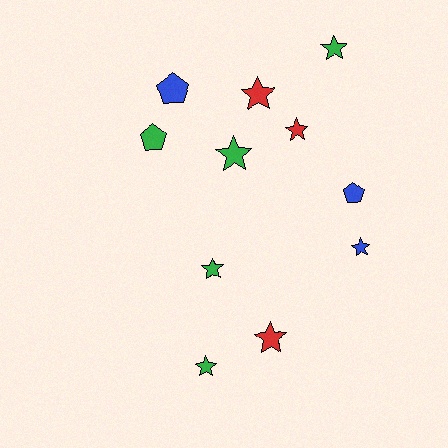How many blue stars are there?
There is 1 blue star.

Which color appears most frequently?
Green, with 5 objects.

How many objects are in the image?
There are 11 objects.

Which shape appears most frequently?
Star, with 8 objects.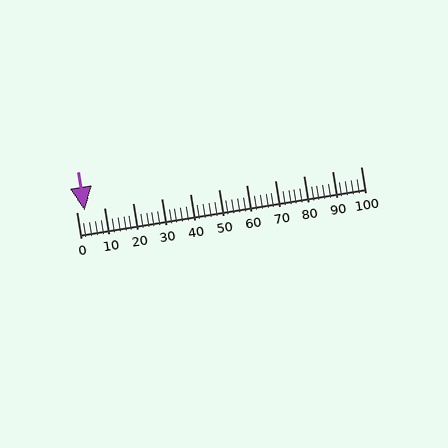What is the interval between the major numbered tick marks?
The major tick marks are spaced 10 units apart.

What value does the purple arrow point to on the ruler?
The purple arrow points to approximately 3.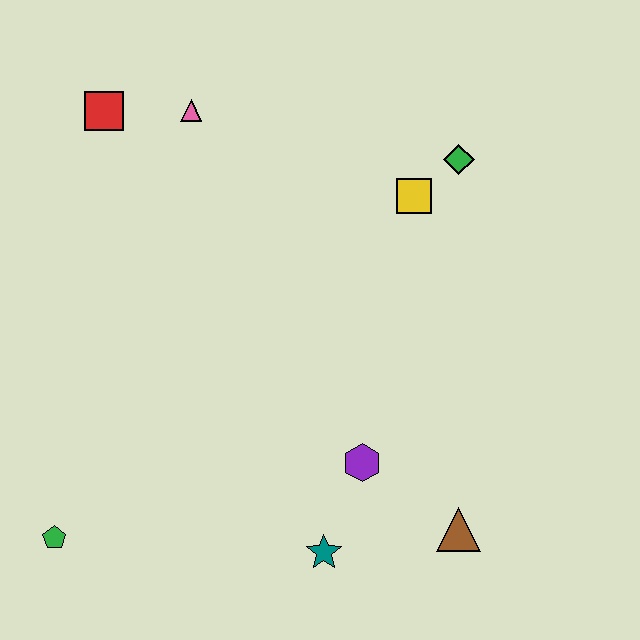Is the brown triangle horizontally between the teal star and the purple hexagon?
No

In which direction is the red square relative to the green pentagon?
The red square is above the green pentagon.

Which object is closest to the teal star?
The purple hexagon is closest to the teal star.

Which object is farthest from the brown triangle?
The red square is farthest from the brown triangle.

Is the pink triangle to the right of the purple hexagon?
No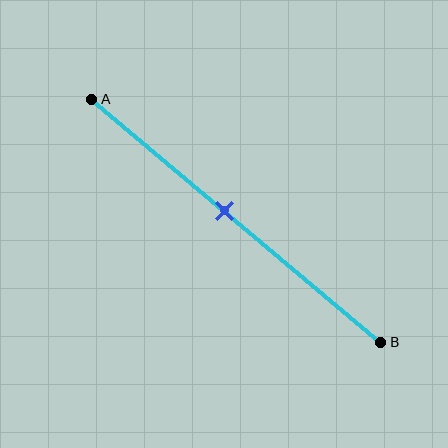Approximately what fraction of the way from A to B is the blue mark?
The blue mark is approximately 45% of the way from A to B.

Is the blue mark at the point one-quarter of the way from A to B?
No, the mark is at about 45% from A, not at the 25% one-quarter point.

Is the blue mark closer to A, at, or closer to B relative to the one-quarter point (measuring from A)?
The blue mark is closer to point B than the one-quarter point of segment AB.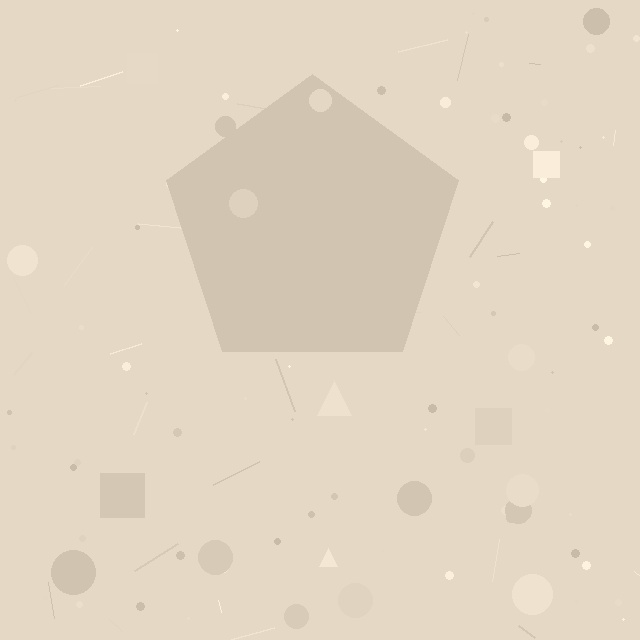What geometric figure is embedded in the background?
A pentagon is embedded in the background.